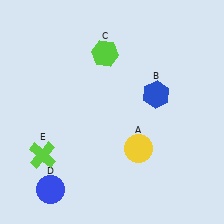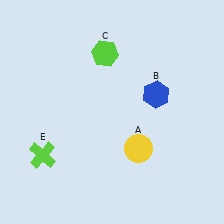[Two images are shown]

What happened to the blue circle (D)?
The blue circle (D) was removed in Image 2. It was in the bottom-left area of Image 1.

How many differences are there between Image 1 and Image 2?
There is 1 difference between the two images.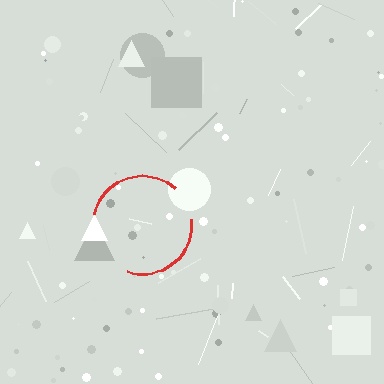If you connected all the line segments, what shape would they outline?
They would outline a circle.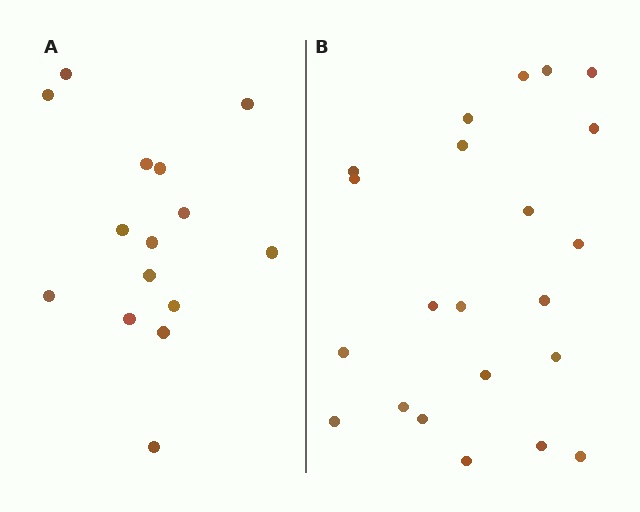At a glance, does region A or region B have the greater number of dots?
Region B (the right region) has more dots.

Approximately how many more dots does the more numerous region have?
Region B has roughly 8 or so more dots than region A.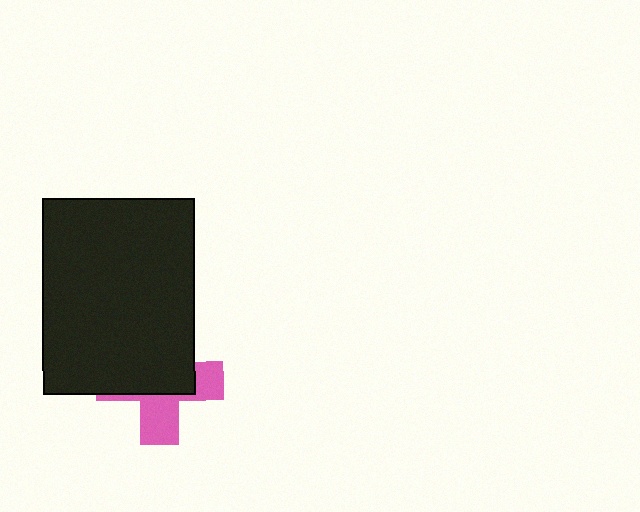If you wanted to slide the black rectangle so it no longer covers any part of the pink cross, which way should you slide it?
Slide it up — that is the most direct way to separate the two shapes.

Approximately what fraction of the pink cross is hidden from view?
Roughly 59% of the pink cross is hidden behind the black rectangle.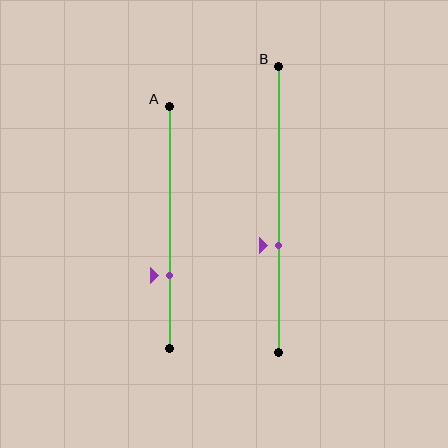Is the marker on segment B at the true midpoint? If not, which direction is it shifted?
No, the marker on segment B is shifted downward by about 13% of the segment length.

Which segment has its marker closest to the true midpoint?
Segment B has its marker closest to the true midpoint.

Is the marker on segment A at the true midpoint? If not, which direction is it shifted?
No, the marker on segment A is shifted downward by about 20% of the segment length.